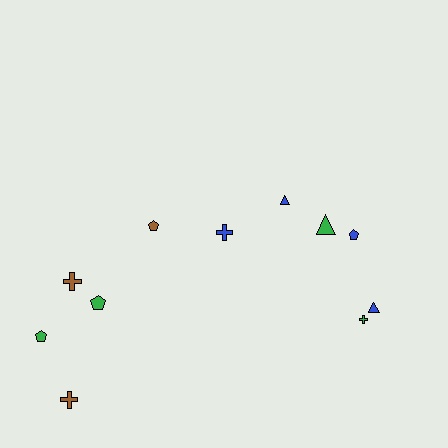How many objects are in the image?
There are 11 objects.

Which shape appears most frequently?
Pentagon, with 4 objects.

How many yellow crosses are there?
There are no yellow crosses.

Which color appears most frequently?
Green, with 4 objects.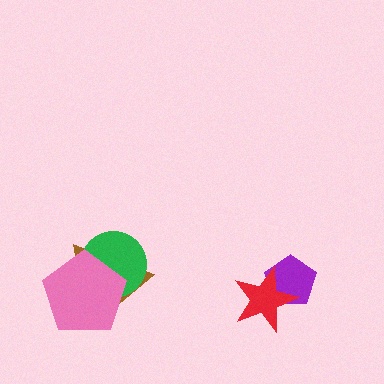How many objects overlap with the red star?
1 object overlaps with the red star.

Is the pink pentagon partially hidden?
No, no other shape covers it.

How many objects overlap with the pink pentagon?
2 objects overlap with the pink pentagon.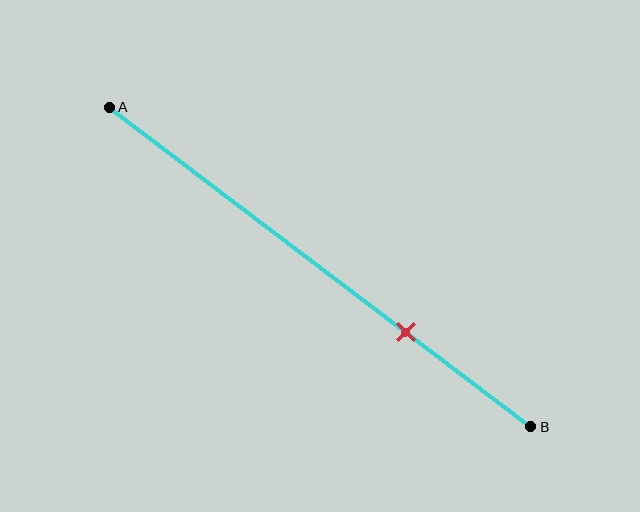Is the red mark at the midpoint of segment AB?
No, the mark is at about 70% from A, not at the 50% midpoint.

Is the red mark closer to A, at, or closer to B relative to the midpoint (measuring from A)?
The red mark is closer to point B than the midpoint of segment AB.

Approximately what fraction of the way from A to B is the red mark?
The red mark is approximately 70% of the way from A to B.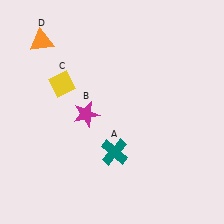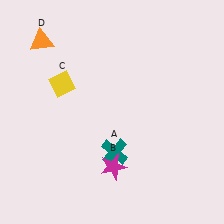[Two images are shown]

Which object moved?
The magenta star (B) moved down.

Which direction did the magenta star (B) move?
The magenta star (B) moved down.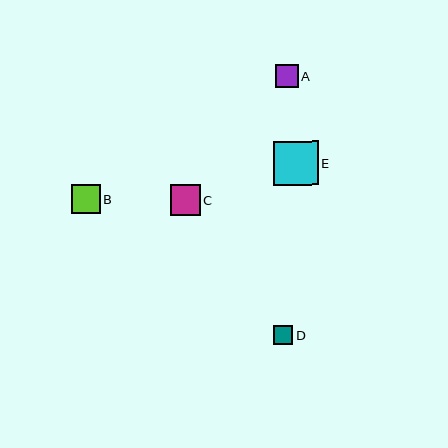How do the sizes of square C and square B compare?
Square C and square B are approximately the same size.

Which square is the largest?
Square E is the largest with a size of approximately 44 pixels.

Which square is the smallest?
Square D is the smallest with a size of approximately 20 pixels.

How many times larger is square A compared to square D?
Square A is approximately 1.1 times the size of square D.